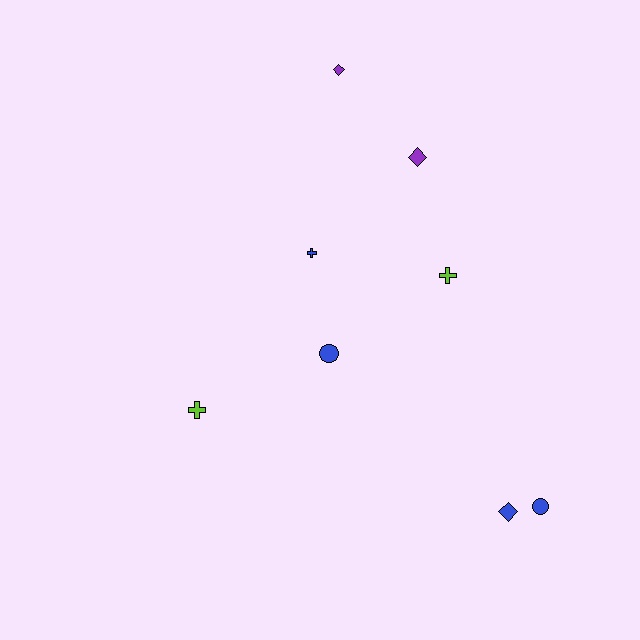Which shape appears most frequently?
Diamond, with 3 objects.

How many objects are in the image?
There are 8 objects.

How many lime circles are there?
There are no lime circles.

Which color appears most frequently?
Blue, with 4 objects.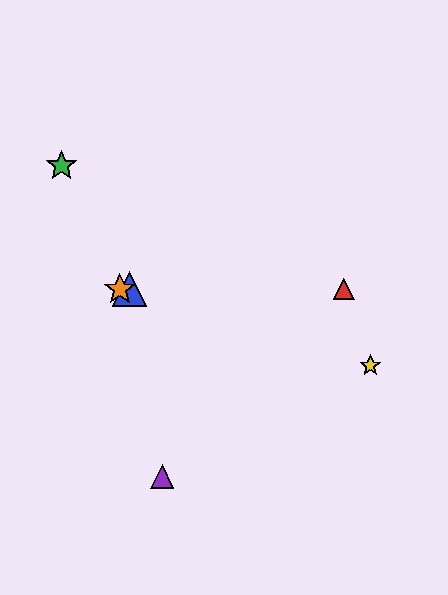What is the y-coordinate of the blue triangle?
The blue triangle is at y≈289.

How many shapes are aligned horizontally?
3 shapes (the red triangle, the blue triangle, the orange star) are aligned horizontally.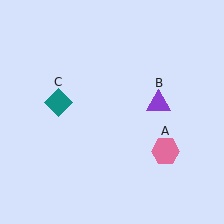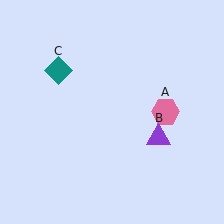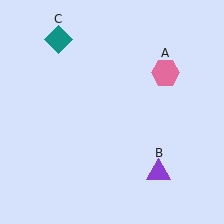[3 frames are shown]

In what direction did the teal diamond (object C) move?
The teal diamond (object C) moved up.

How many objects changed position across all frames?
3 objects changed position: pink hexagon (object A), purple triangle (object B), teal diamond (object C).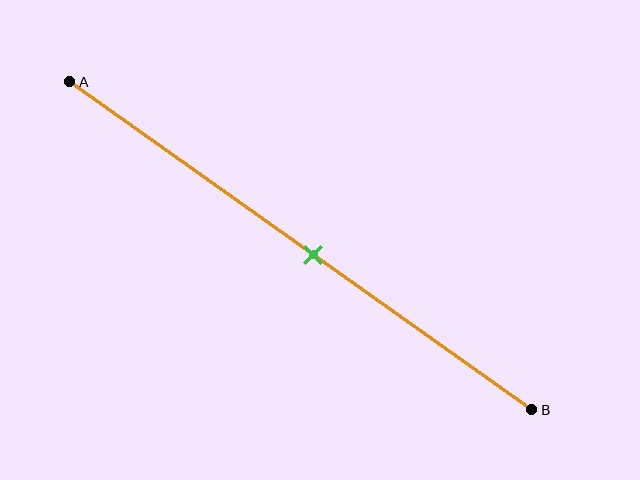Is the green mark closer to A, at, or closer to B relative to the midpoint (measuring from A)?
The green mark is approximately at the midpoint of segment AB.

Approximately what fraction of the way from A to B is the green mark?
The green mark is approximately 55% of the way from A to B.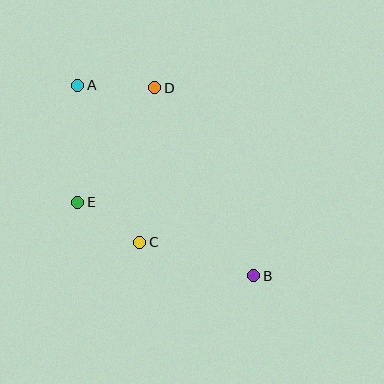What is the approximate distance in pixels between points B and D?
The distance between B and D is approximately 212 pixels.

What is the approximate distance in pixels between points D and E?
The distance between D and E is approximately 138 pixels.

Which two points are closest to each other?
Points C and E are closest to each other.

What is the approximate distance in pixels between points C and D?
The distance between C and D is approximately 155 pixels.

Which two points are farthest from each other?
Points A and B are farthest from each other.